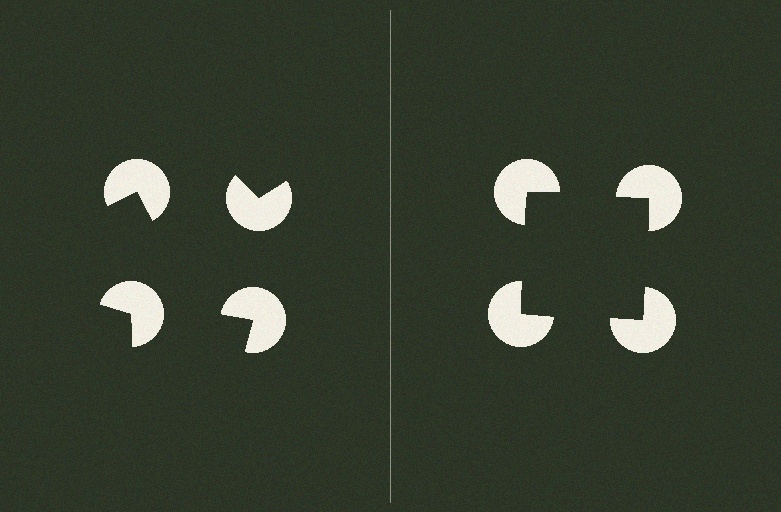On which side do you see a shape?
An illusory square appears on the right side. On the left side the wedge cuts are rotated, so no coherent shape forms.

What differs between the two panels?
The pac-man discs are positioned identically on both sides; only the wedge orientations differ. On the right they align to a square; on the left they are misaligned.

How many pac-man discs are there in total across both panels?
8 — 4 on each side.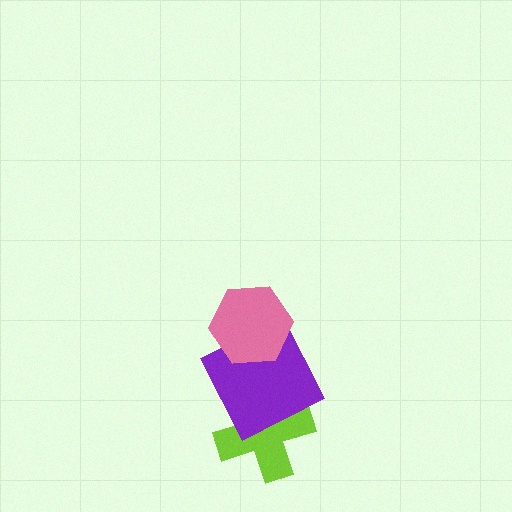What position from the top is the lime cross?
The lime cross is 3rd from the top.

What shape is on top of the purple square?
The pink hexagon is on top of the purple square.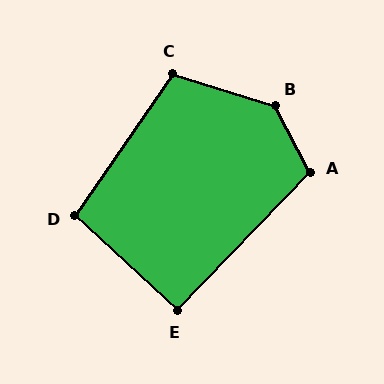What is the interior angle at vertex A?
Approximately 108 degrees (obtuse).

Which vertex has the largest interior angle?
B, at approximately 135 degrees.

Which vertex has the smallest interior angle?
E, at approximately 91 degrees.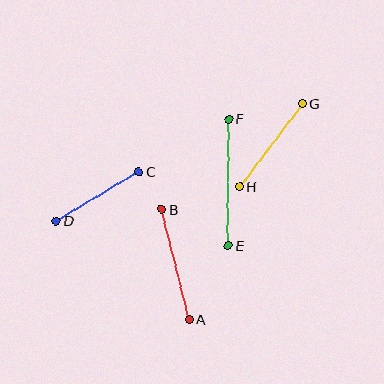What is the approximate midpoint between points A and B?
The midpoint is at approximately (176, 264) pixels.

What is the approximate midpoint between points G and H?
The midpoint is at approximately (271, 145) pixels.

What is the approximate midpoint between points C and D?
The midpoint is at approximately (98, 196) pixels.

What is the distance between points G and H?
The distance is approximately 104 pixels.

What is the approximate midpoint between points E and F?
The midpoint is at approximately (228, 182) pixels.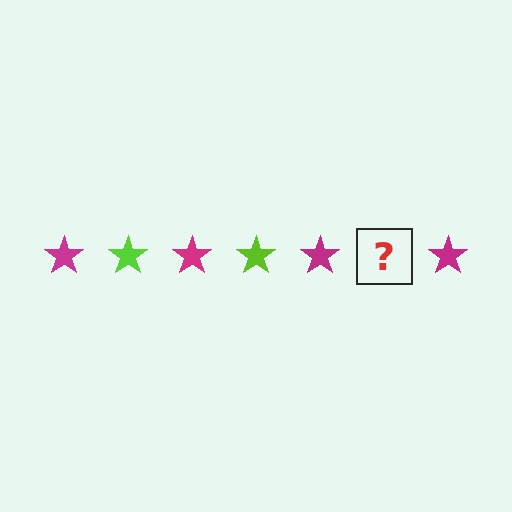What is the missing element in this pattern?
The missing element is a lime star.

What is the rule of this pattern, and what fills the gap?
The rule is that the pattern cycles through magenta, lime stars. The gap should be filled with a lime star.